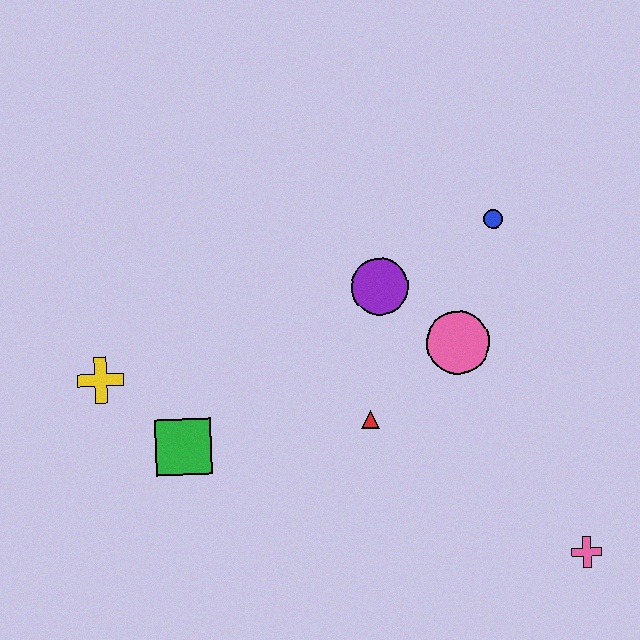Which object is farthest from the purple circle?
The pink cross is farthest from the purple circle.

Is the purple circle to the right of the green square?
Yes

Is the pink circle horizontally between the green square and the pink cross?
Yes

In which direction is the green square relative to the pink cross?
The green square is to the left of the pink cross.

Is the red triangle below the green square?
No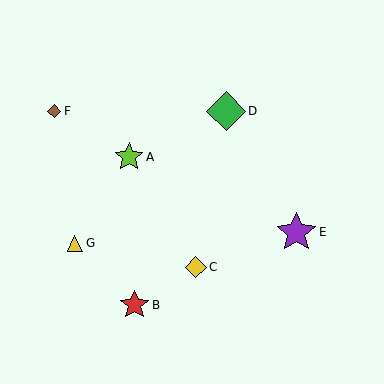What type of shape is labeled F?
Shape F is a brown diamond.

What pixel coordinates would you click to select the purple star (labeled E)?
Click at (296, 232) to select the purple star E.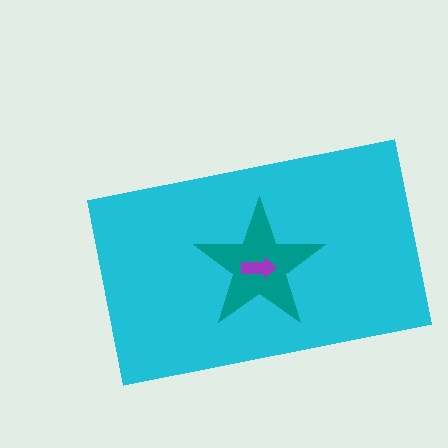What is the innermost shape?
The purple arrow.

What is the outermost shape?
The cyan rectangle.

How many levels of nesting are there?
3.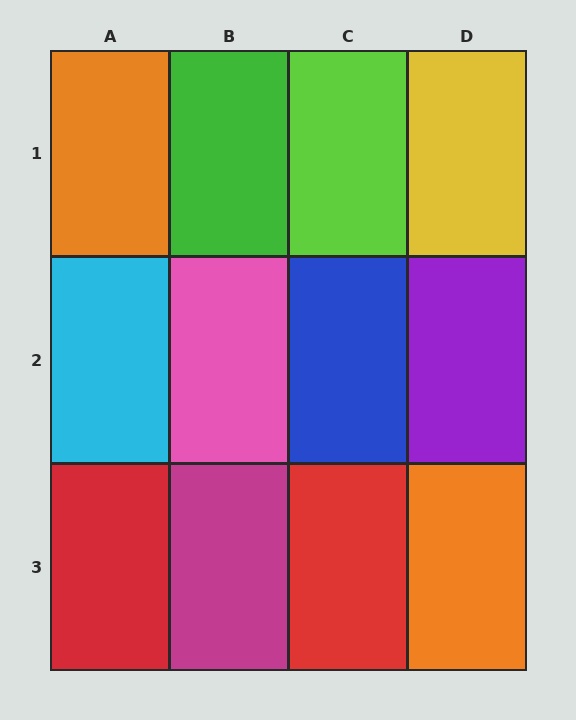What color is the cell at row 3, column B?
Magenta.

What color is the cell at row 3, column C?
Red.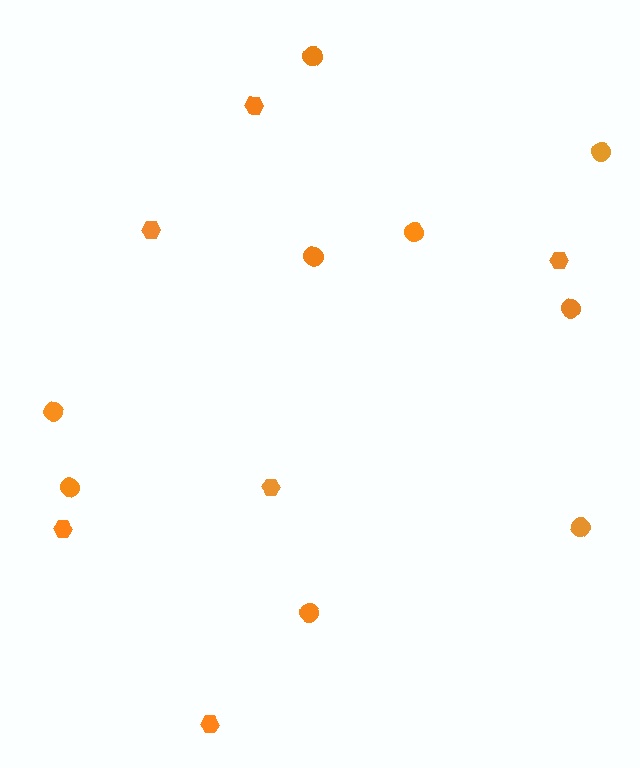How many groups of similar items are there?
There are 2 groups: one group of circles (9) and one group of hexagons (6).